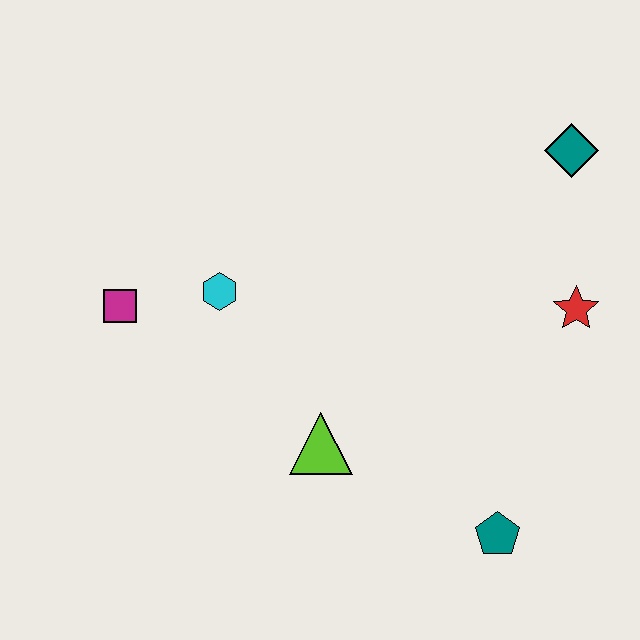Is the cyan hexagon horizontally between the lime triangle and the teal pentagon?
No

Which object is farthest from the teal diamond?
The magenta square is farthest from the teal diamond.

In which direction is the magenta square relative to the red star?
The magenta square is to the left of the red star.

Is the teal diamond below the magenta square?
No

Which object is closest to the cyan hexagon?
The magenta square is closest to the cyan hexagon.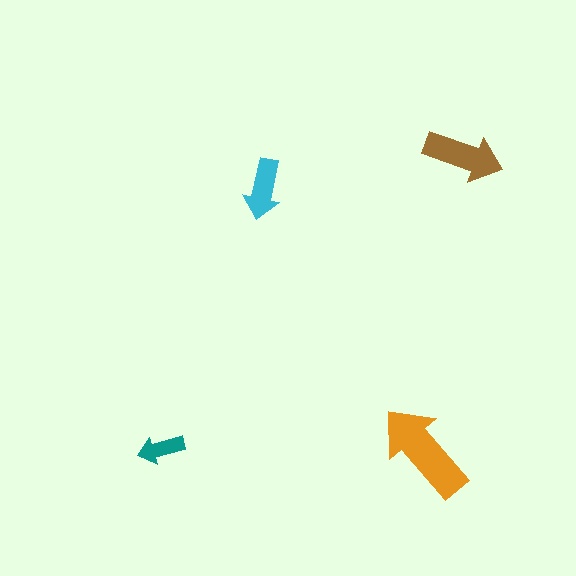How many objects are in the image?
There are 4 objects in the image.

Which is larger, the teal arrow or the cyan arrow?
The cyan one.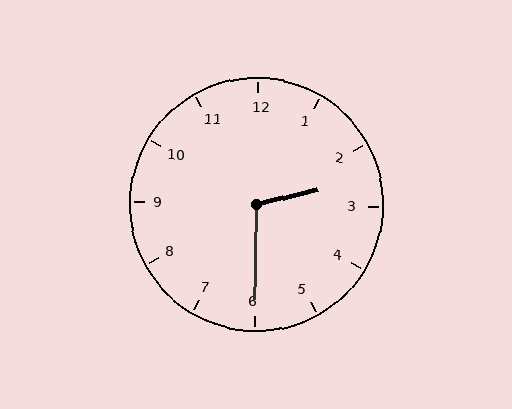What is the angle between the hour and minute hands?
Approximately 105 degrees.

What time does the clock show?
2:30.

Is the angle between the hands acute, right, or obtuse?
It is obtuse.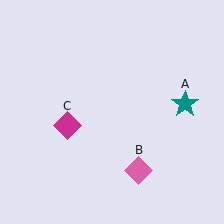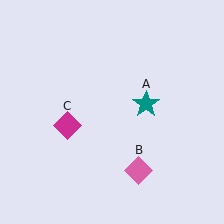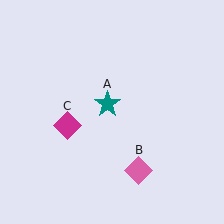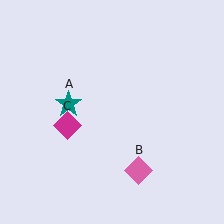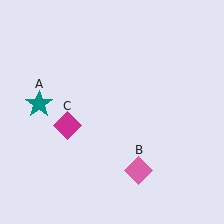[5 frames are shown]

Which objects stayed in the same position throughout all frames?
Pink diamond (object B) and magenta diamond (object C) remained stationary.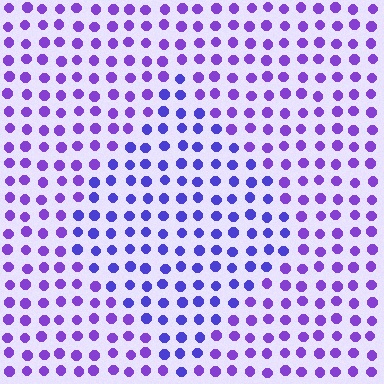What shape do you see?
I see a diamond.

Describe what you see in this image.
The image is filled with small purple elements in a uniform arrangement. A diamond-shaped region is visible where the elements are tinted to a slightly different hue, forming a subtle color boundary.